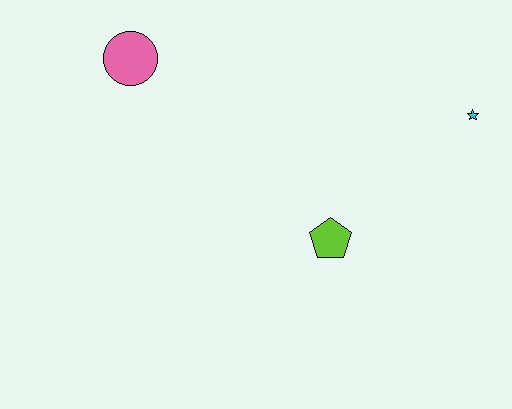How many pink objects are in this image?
There is 1 pink object.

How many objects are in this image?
There are 3 objects.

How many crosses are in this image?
There are no crosses.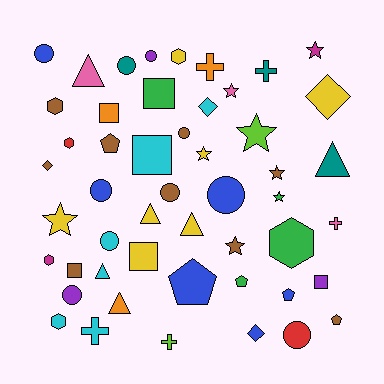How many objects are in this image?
There are 50 objects.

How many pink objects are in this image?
There are 3 pink objects.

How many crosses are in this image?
There are 5 crosses.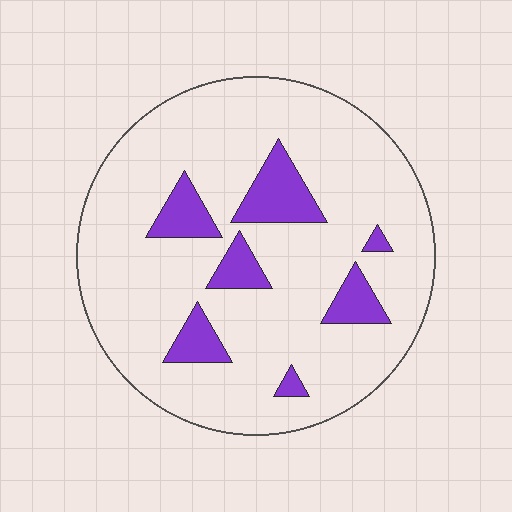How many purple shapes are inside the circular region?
7.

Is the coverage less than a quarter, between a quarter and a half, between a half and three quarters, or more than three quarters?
Less than a quarter.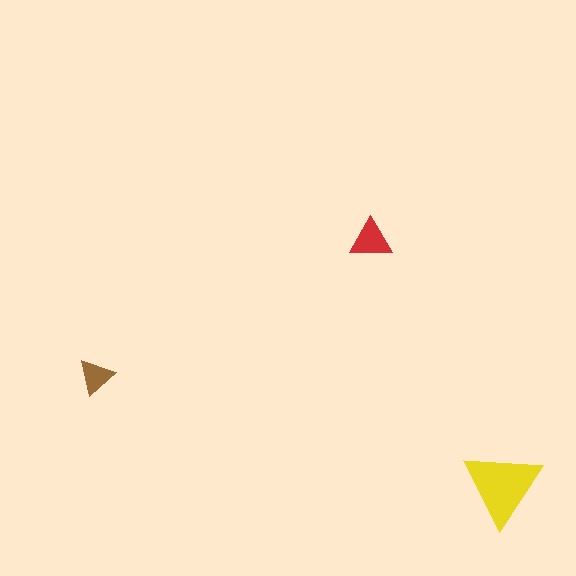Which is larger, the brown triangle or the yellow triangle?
The yellow one.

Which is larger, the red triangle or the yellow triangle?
The yellow one.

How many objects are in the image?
There are 3 objects in the image.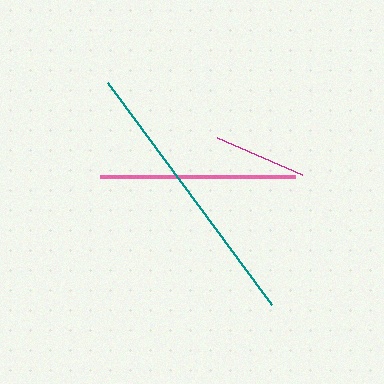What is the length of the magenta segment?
The magenta segment is approximately 93 pixels long.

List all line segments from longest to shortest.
From longest to shortest: teal, pink, magenta.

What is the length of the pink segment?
The pink segment is approximately 196 pixels long.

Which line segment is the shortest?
The magenta line is the shortest at approximately 93 pixels.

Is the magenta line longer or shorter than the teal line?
The teal line is longer than the magenta line.